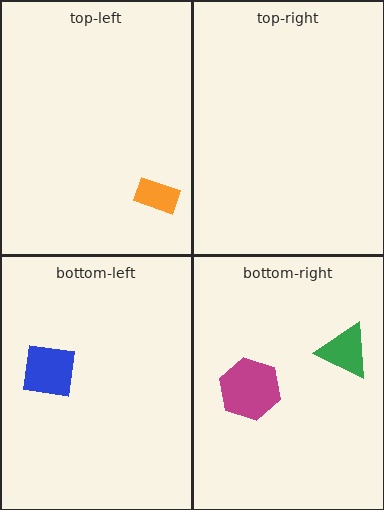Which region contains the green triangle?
The bottom-right region.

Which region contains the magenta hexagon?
The bottom-right region.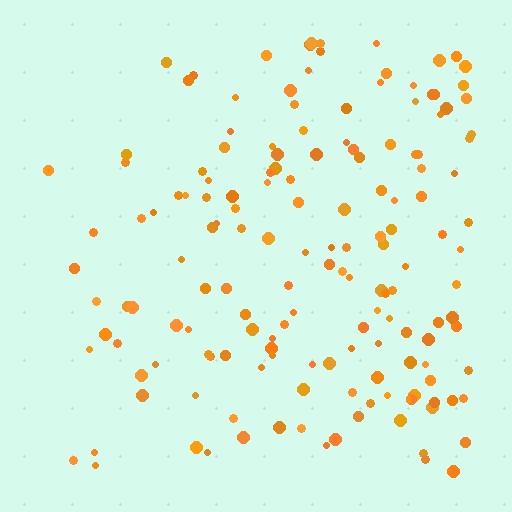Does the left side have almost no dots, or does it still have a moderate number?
Still a moderate number, just noticeably fewer than the right.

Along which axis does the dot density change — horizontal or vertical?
Horizontal.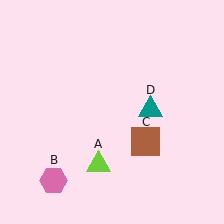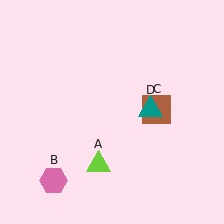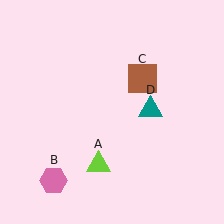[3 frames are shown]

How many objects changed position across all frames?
1 object changed position: brown square (object C).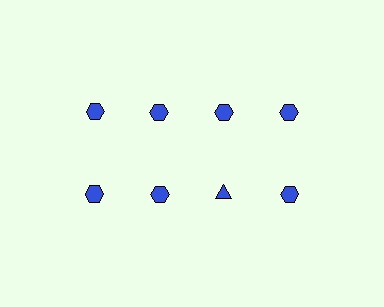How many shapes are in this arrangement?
There are 8 shapes arranged in a grid pattern.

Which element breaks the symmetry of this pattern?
The blue triangle in the second row, center column breaks the symmetry. All other shapes are blue hexagons.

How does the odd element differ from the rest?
It has a different shape: triangle instead of hexagon.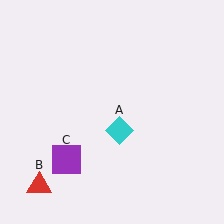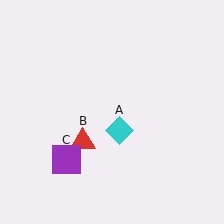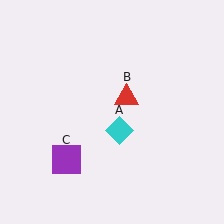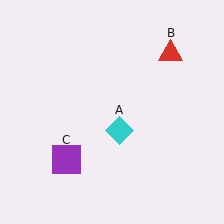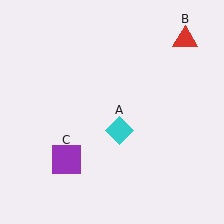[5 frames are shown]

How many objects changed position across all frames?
1 object changed position: red triangle (object B).